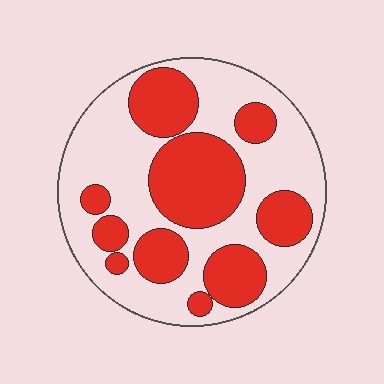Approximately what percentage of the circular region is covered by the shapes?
Approximately 40%.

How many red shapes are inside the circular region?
10.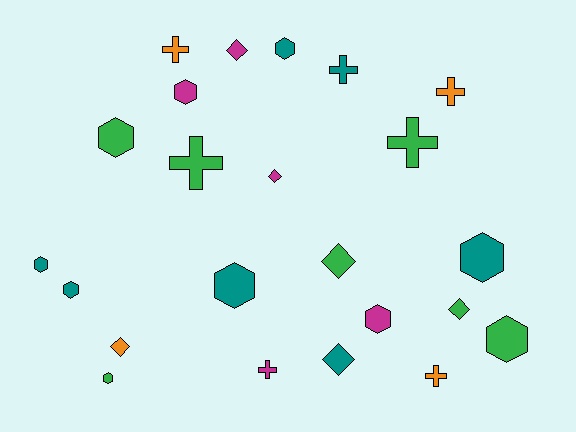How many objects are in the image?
There are 23 objects.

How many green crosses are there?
There are 2 green crosses.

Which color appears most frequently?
Green, with 7 objects.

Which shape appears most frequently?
Hexagon, with 10 objects.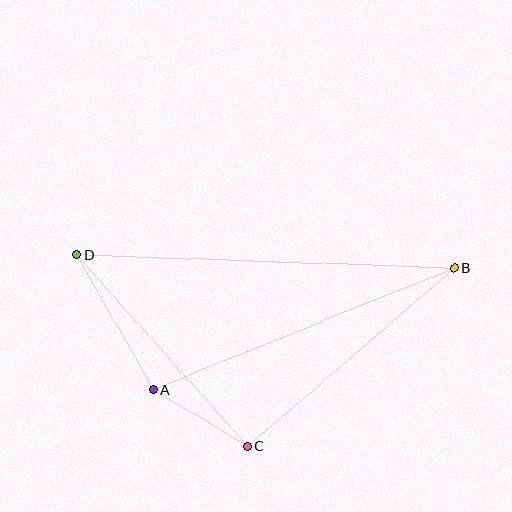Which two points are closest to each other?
Points A and C are closest to each other.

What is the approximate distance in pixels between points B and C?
The distance between B and C is approximately 273 pixels.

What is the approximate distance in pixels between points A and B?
The distance between A and B is approximately 324 pixels.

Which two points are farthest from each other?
Points B and D are farthest from each other.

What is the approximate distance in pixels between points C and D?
The distance between C and D is approximately 256 pixels.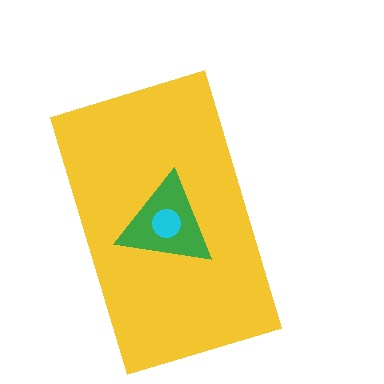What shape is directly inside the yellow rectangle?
The green triangle.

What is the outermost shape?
The yellow rectangle.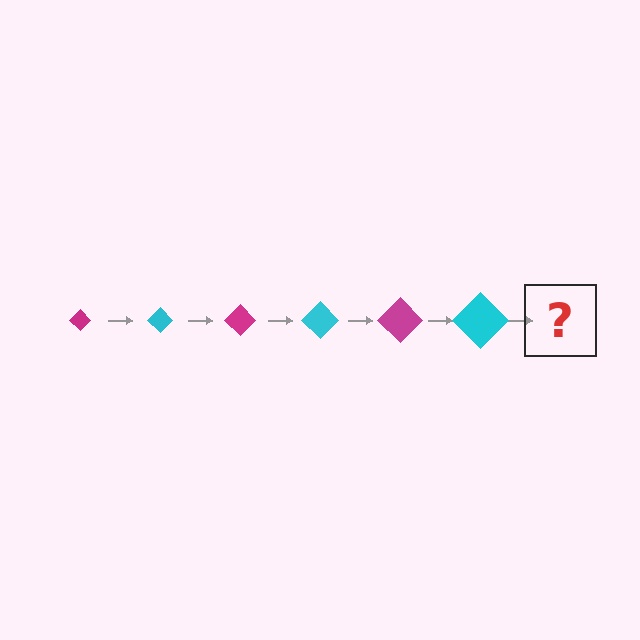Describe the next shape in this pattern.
It should be a magenta diamond, larger than the previous one.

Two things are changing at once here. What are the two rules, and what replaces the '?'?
The two rules are that the diamond grows larger each step and the color cycles through magenta and cyan. The '?' should be a magenta diamond, larger than the previous one.